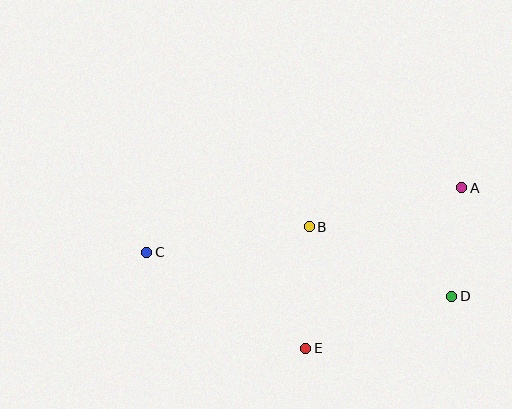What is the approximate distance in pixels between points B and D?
The distance between B and D is approximately 159 pixels.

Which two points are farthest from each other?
Points A and C are farthest from each other.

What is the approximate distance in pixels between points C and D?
The distance between C and D is approximately 308 pixels.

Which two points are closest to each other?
Points A and D are closest to each other.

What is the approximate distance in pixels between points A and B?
The distance between A and B is approximately 157 pixels.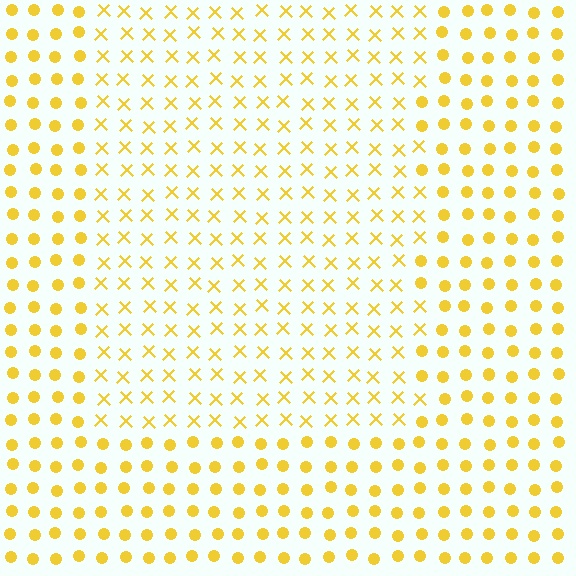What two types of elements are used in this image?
The image uses X marks inside the rectangle region and circles outside it.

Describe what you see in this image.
The image is filled with small yellow elements arranged in a uniform grid. A rectangle-shaped region contains X marks, while the surrounding area contains circles. The boundary is defined purely by the change in element shape.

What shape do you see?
I see a rectangle.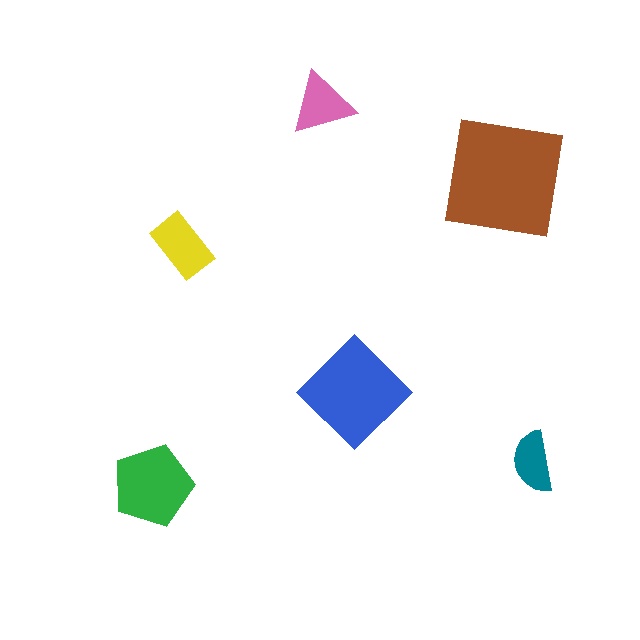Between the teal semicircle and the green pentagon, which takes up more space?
The green pentagon.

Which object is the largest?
The brown square.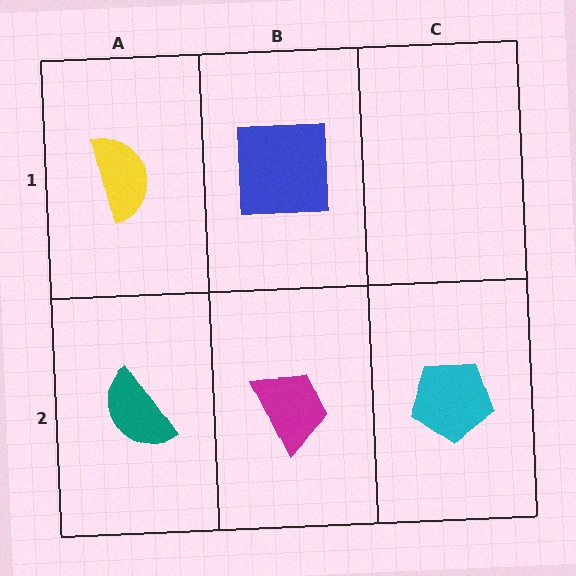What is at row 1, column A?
A yellow semicircle.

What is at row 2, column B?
A magenta trapezoid.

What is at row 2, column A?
A teal semicircle.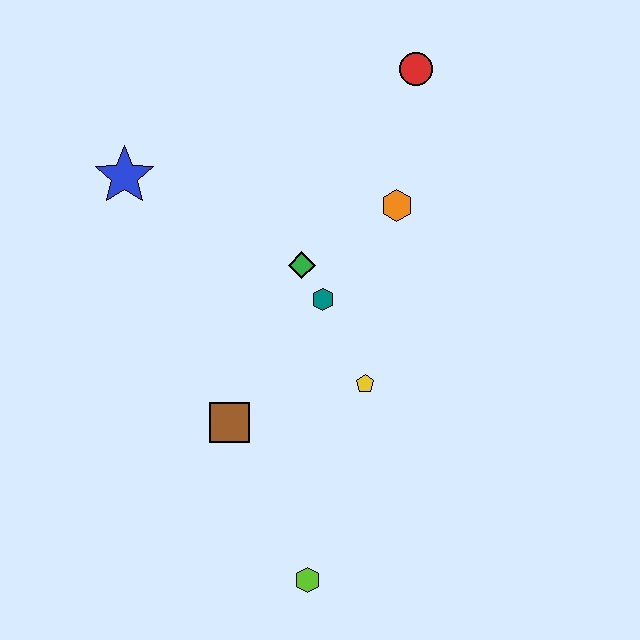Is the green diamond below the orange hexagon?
Yes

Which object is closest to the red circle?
The orange hexagon is closest to the red circle.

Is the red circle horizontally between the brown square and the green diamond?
No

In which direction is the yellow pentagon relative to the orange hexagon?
The yellow pentagon is below the orange hexagon.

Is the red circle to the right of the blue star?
Yes